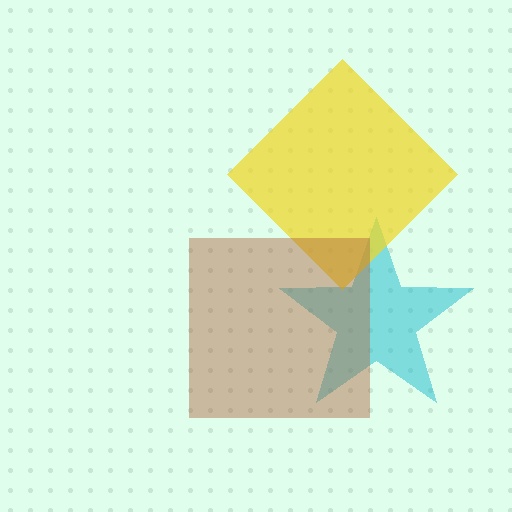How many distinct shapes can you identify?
There are 3 distinct shapes: a cyan star, a yellow diamond, a brown square.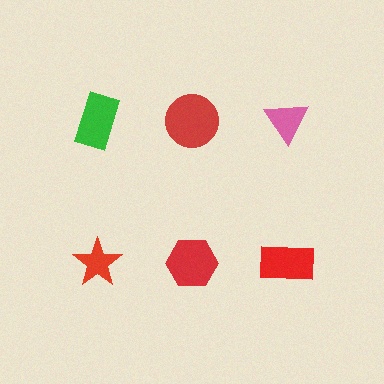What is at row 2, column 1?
A red star.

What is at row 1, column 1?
A green rectangle.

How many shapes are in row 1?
3 shapes.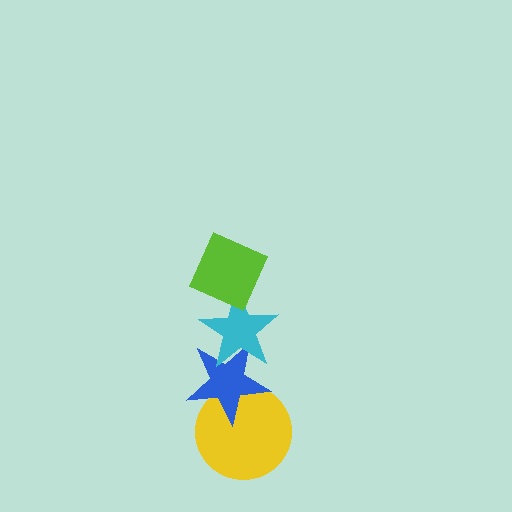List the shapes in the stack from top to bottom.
From top to bottom: the lime diamond, the cyan star, the blue star, the yellow circle.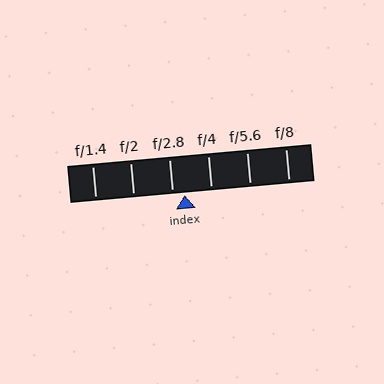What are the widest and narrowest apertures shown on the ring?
The widest aperture shown is f/1.4 and the narrowest is f/8.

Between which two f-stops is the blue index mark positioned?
The index mark is between f/2.8 and f/4.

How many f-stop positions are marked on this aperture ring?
There are 6 f-stop positions marked.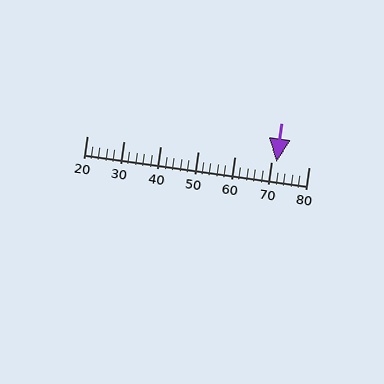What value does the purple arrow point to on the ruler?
The purple arrow points to approximately 71.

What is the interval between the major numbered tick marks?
The major tick marks are spaced 10 units apart.